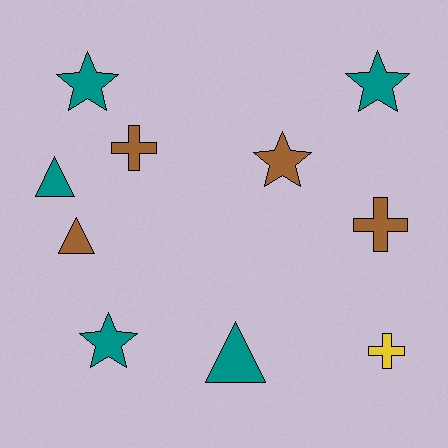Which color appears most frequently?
Teal, with 5 objects.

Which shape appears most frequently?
Star, with 4 objects.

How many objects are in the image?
There are 10 objects.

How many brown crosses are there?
There are 2 brown crosses.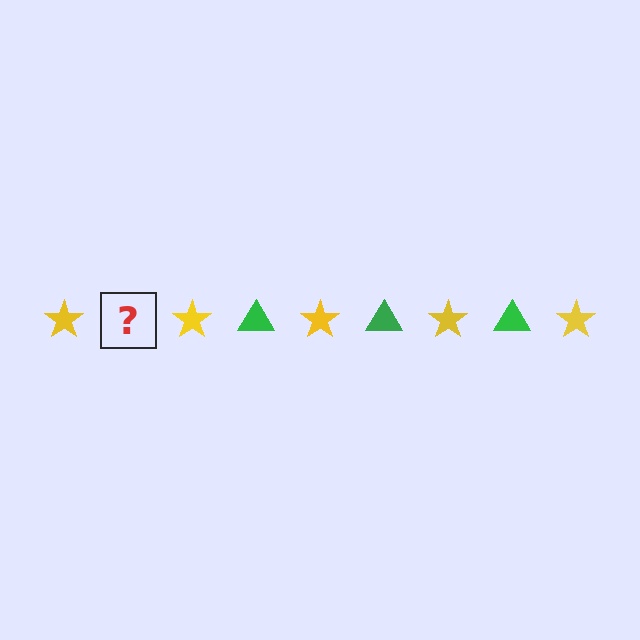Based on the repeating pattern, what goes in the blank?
The blank should be a green triangle.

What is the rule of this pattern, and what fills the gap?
The rule is that the pattern alternates between yellow star and green triangle. The gap should be filled with a green triangle.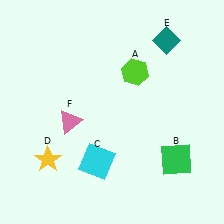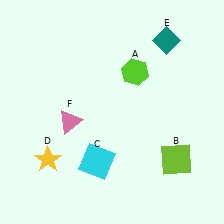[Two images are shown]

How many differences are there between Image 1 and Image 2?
There is 1 difference between the two images.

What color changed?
The square (B) changed from green in Image 1 to lime in Image 2.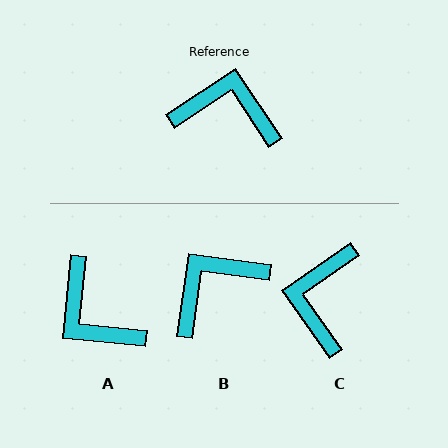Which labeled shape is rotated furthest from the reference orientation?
A, about 141 degrees away.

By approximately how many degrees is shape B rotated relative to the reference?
Approximately 48 degrees counter-clockwise.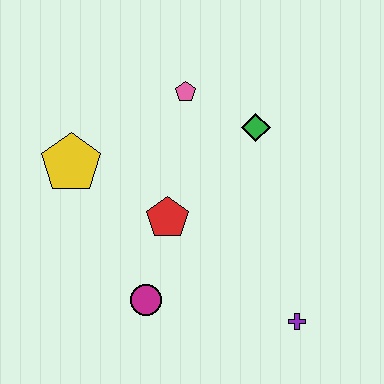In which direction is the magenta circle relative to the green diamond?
The magenta circle is below the green diamond.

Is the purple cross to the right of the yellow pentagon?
Yes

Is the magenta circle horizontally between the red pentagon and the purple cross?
No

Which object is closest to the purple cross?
The magenta circle is closest to the purple cross.